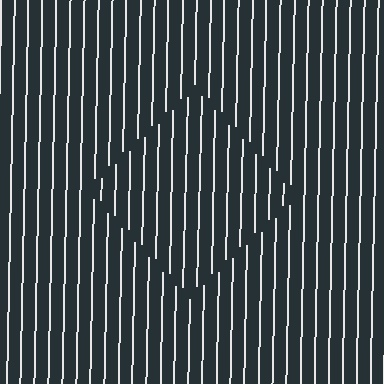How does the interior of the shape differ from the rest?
The interior of the shape contains the same grating, shifted by half a period — the contour is defined by the phase discontinuity where line-ends from the inner and outer gratings abut.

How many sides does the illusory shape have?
4 sides — the line-ends trace a square.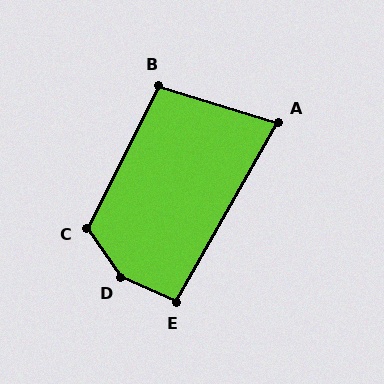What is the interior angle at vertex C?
Approximately 119 degrees (obtuse).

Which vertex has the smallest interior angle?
A, at approximately 77 degrees.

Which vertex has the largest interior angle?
D, at approximately 149 degrees.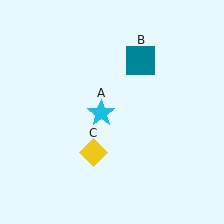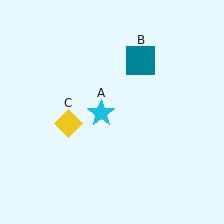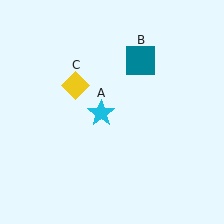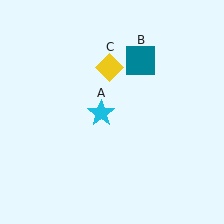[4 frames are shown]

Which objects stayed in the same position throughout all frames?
Cyan star (object A) and teal square (object B) remained stationary.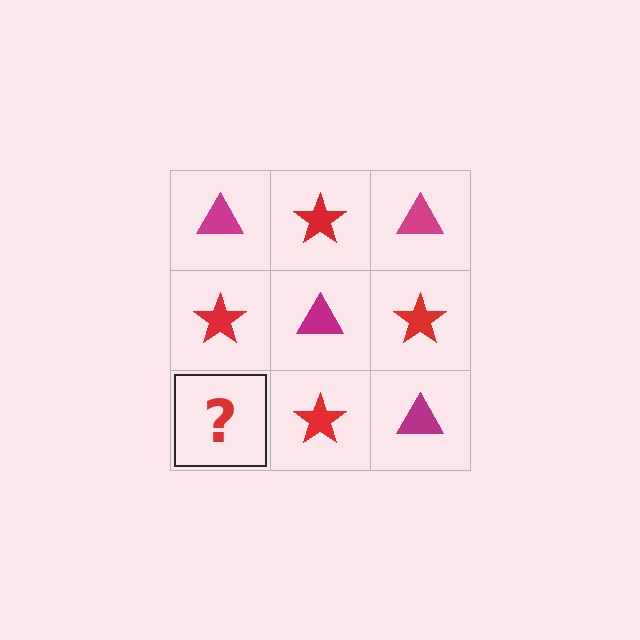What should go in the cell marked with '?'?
The missing cell should contain a magenta triangle.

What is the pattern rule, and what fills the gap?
The rule is that it alternates magenta triangle and red star in a checkerboard pattern. The gap should be filled with a magenta triangle.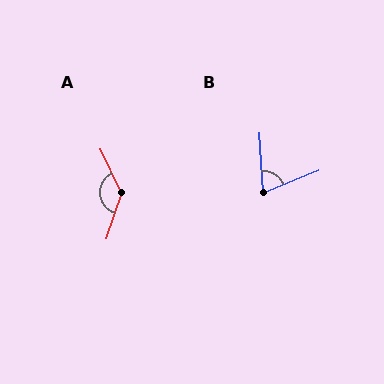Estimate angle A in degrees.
Approximately 136 degrees.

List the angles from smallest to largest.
B (72°), A (136°).